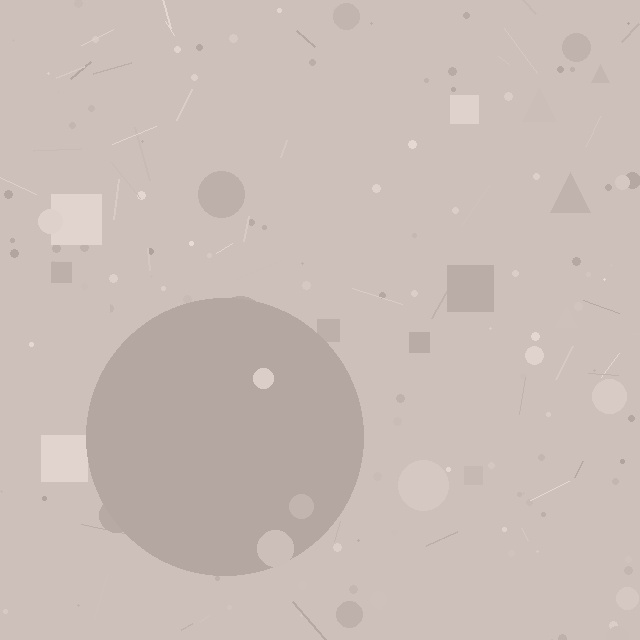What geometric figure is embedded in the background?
A circle is embedded in the background.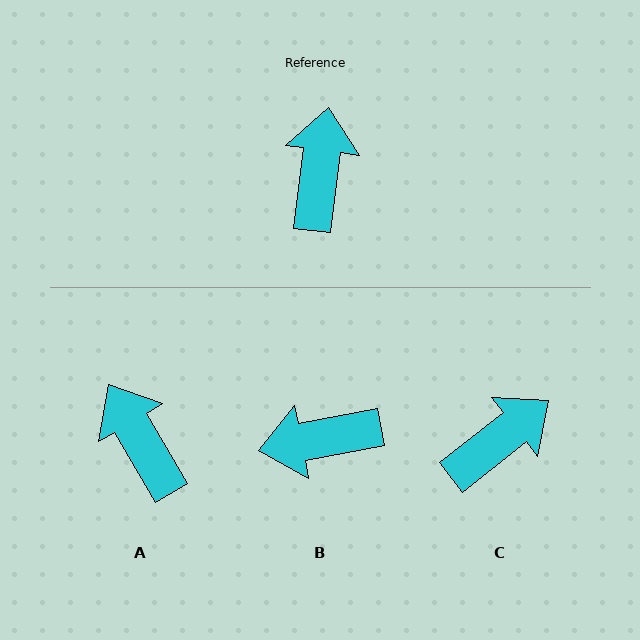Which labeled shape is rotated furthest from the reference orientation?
B, about 108 degrees away.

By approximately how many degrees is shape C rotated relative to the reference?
Approximately 44 degrees clockwise.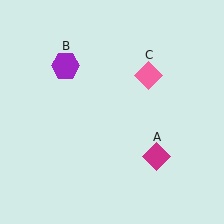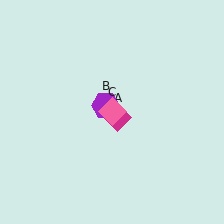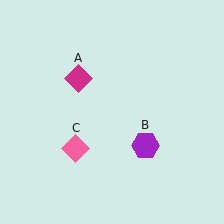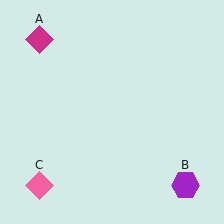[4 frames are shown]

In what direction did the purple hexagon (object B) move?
The purple hexagon (object B) moved down and to the right.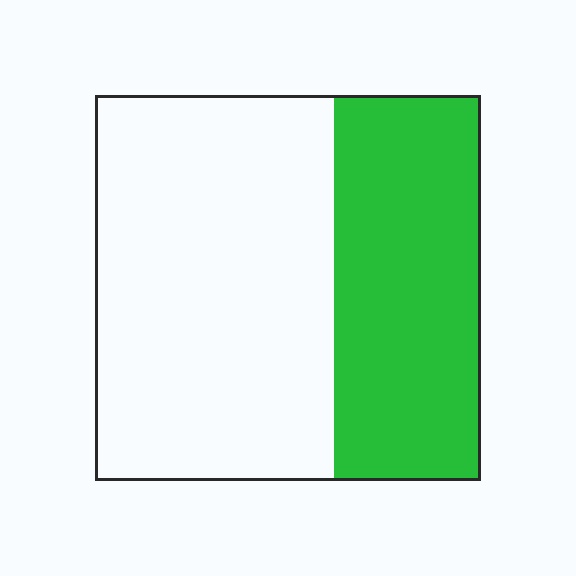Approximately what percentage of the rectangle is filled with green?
Approximately 40%.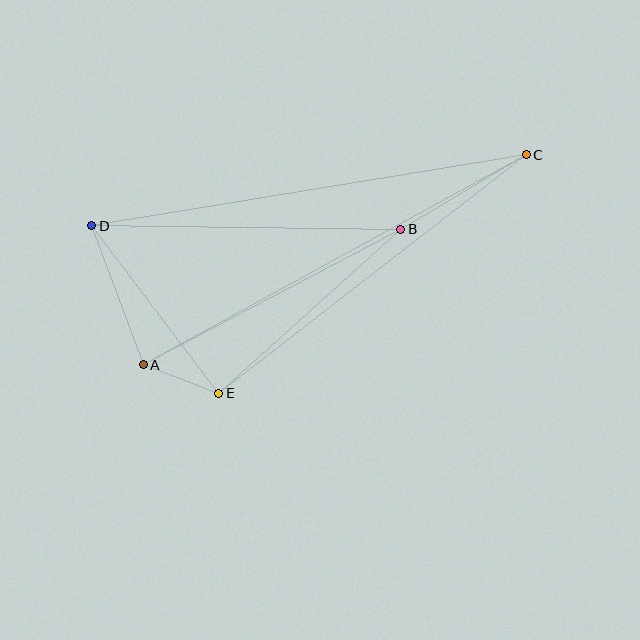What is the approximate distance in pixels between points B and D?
The distance between B and D is approximately 309 pixels.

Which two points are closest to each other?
Points A and E are closest to each other.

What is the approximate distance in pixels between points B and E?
The distance between B and E is approximately 245 pixels.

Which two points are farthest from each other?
Points C and D are farthest from each other.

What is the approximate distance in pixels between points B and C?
The distance between B and C is approximately 146 pixels.